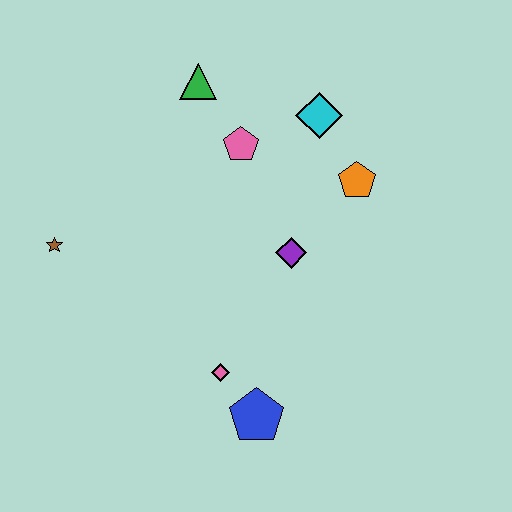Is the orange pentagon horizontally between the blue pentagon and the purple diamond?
No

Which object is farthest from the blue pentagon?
The green triangle is farthest from the blue pentagon.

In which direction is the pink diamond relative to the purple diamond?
The pink diamond is below the purple diamond.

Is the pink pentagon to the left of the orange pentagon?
Yes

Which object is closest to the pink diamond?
The blue pentagon is closest to the pink diamond.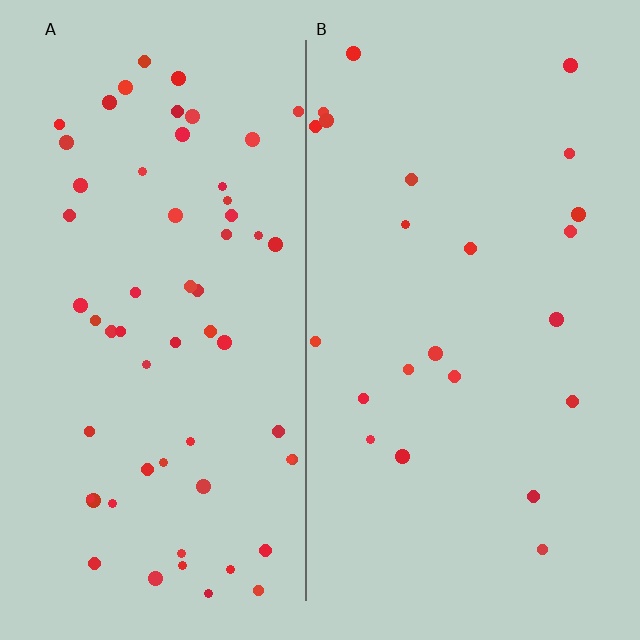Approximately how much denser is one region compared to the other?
Approximately 2.6× — region A over region B.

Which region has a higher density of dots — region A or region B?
A (the left).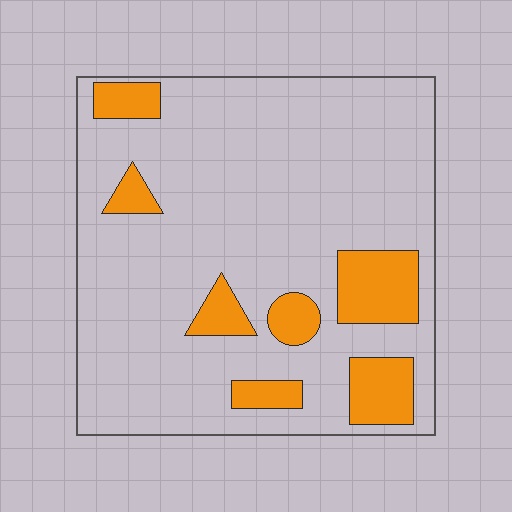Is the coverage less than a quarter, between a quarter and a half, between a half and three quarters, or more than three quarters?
Less than a quarter.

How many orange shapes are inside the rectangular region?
7.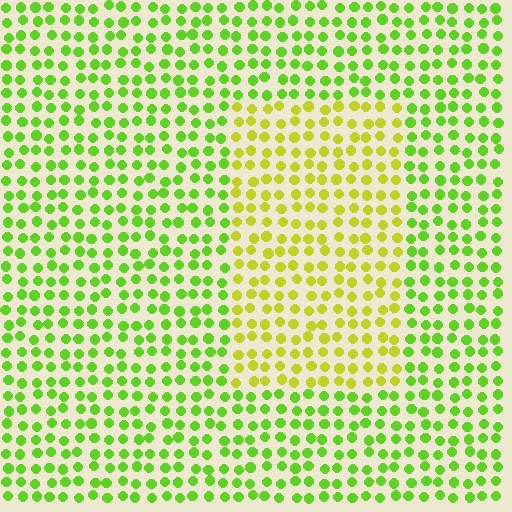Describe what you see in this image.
The image is filled with small lime elements in a uniform arrangement. A rectangle-shaped region is visible where the elements are tinted to a slightly different hue, forming a subtle color boundary.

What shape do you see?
I see a rectangle.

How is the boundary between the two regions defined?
The boundary is defined purely by a slight shift in hue (about 34 degrees). Spacing, size, and orientation are identical on both sides.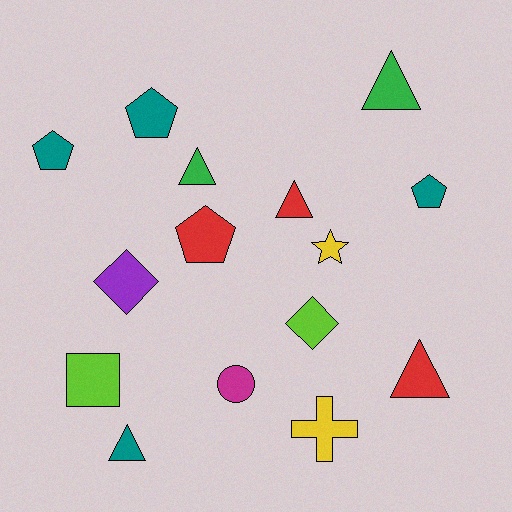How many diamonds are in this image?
There are 2 diamonds.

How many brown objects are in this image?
There are no brown objects.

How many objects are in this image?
There are 15 objects.